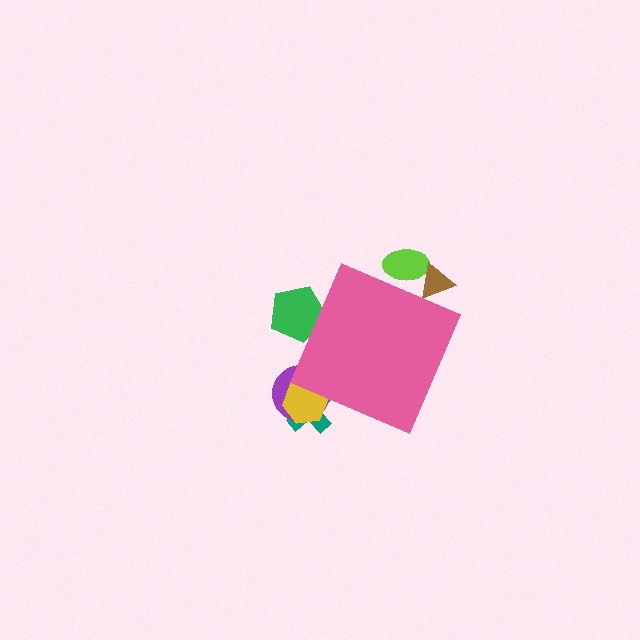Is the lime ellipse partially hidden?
Yes, the lime ellipse is partially hidden behind the pink diamond.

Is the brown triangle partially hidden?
Yes, the brown triangle is partially hidden behind the pink diamond.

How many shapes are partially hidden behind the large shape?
6 shapes are partially hidden.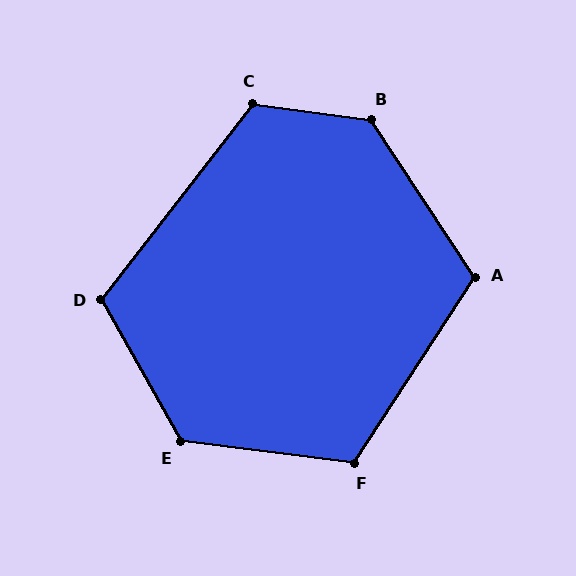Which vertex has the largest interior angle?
B, at approximately 131 degrees.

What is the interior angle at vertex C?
Approximately 120 degrees (obtuse).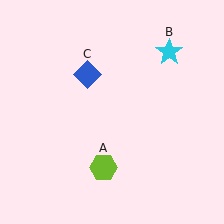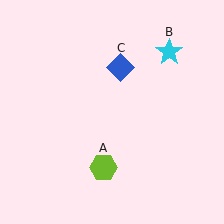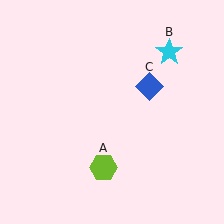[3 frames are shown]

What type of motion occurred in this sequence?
The blue diamond (object C) rotated clockwise around the center of the scene.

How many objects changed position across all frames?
1 object changed position: blue diamond (object C).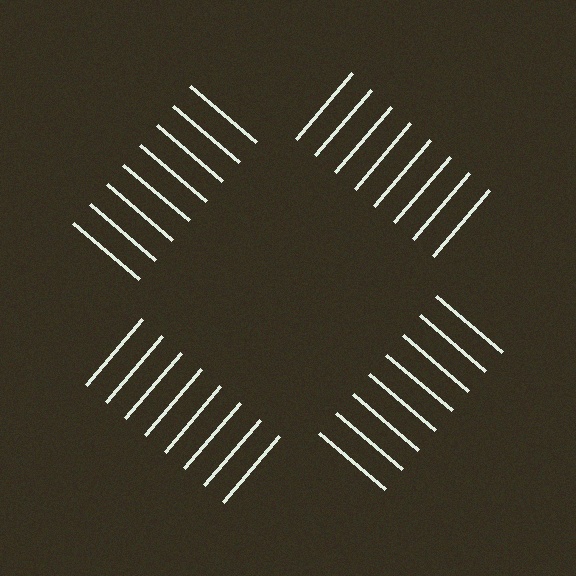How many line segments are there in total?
32 — 8 along each of the 4 edges.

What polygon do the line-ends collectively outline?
An illusory square — the line segments terminate on its edges but no continuous stroke is drawn.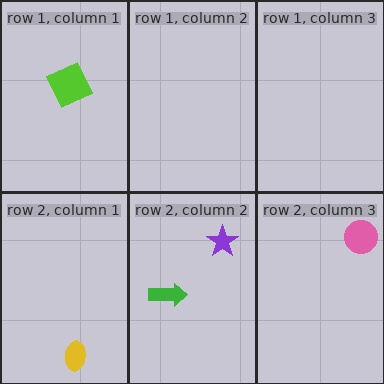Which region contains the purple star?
The row 2, column 2 region.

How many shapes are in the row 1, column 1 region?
1.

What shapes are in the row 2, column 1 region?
The yellow ellipse.